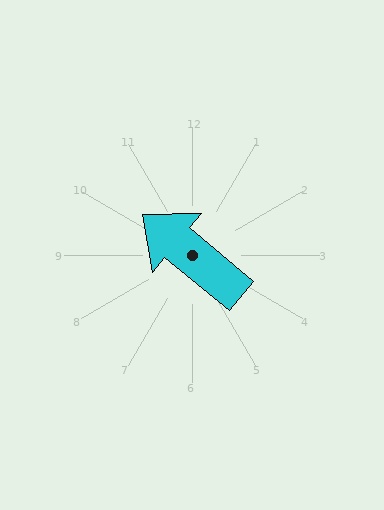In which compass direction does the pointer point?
Northwest.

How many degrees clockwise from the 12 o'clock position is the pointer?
Approximately 310 degrees.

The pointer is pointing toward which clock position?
Roughly 10 o'clock.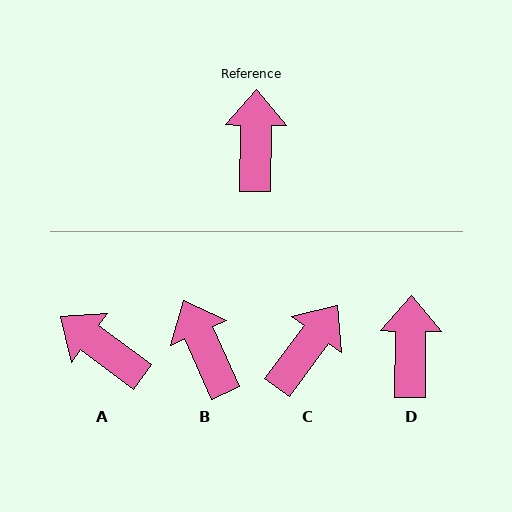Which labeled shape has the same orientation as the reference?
D.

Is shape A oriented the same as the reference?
No, it is off by about 54 degrees.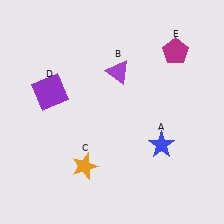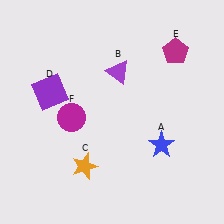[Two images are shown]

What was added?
A magenta circle (F) was added in Image 2.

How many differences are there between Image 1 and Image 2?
There is 1 difference between the two images.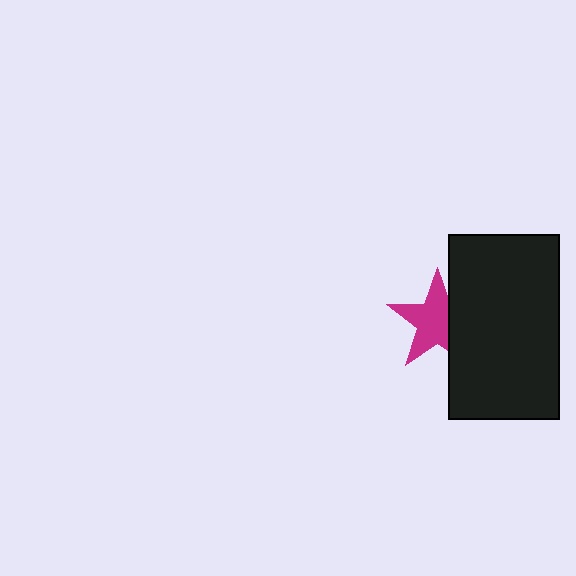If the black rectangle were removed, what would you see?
You would see the complete magenta star.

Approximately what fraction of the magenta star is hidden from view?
Roughly 32% of the magenta star is hidden behind the black rectangle.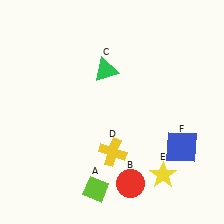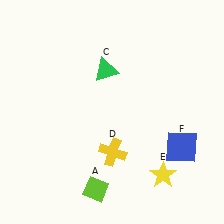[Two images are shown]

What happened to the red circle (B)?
The red circle (B) was removed in Image 2. It was in the bottom-right area of Image 1.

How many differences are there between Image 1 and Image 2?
There is 1 difference between the two images.